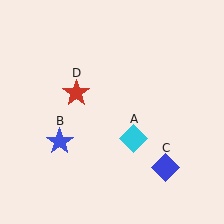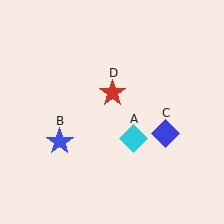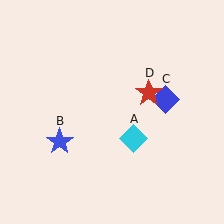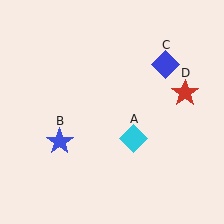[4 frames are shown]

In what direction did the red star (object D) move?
The red star (object D) moved right.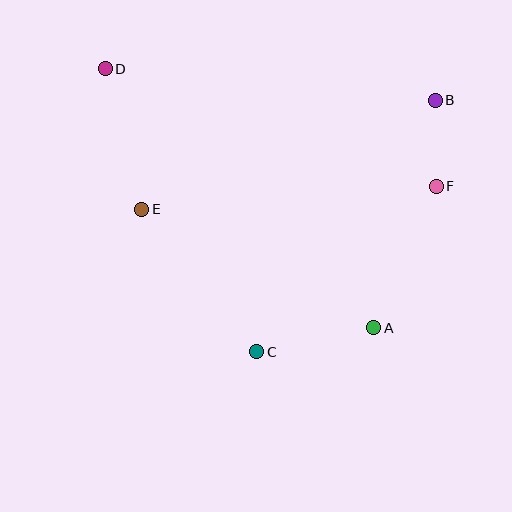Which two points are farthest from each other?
Points A and D are farthest from each other.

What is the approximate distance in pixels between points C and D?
The distance between C and D is approximately 321 pixels.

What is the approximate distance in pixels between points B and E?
The distance between B and E is approximately 313 pixels.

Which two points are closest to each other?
Points B and F are closest to each other.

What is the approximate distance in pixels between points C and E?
The distance between C and E is approximately 183 pixels.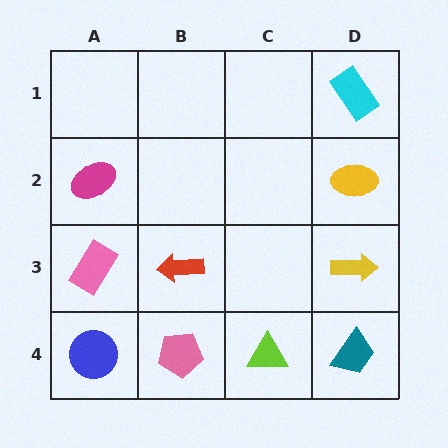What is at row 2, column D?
A yellow ellipse.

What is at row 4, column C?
A lime triangle.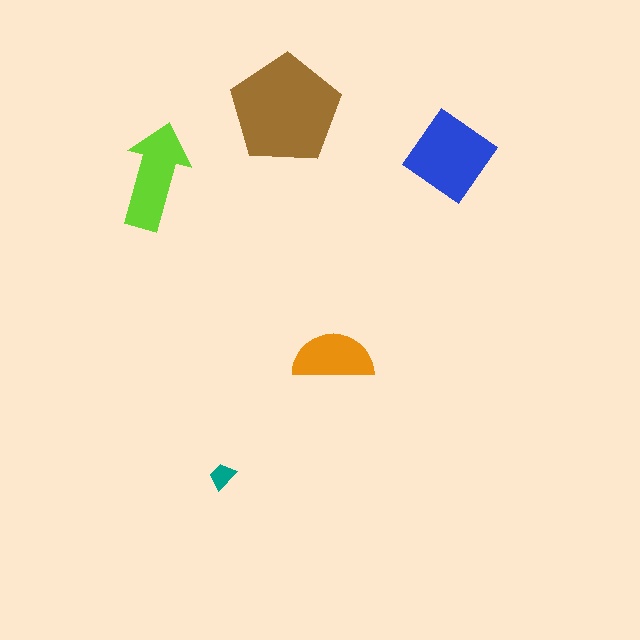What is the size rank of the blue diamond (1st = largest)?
2nd.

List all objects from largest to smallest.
The brown pentagon, the blue diamond, the lime arrow, the orange semicircle, the teal trapezoid.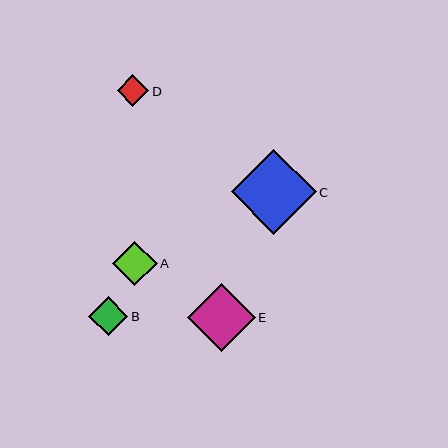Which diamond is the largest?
Diamond C is the largest with a size of approximately 85 pixels.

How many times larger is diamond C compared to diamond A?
Diamond C is approximately 1.9 times the size of diamond A.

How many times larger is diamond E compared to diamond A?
Diamond E is approximately 1.5 times the size of diamond A.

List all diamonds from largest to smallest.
From largest to smallest: C, E, A, B, D.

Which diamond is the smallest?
Diamond D is the smallest with a size of approximately 31 pixels.